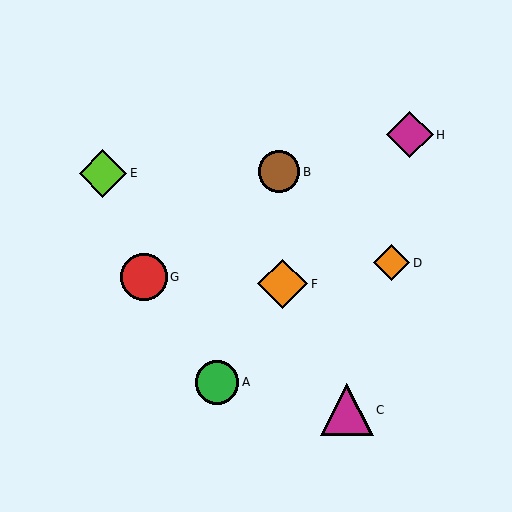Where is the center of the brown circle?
The center of the brown circle is at (279, 172).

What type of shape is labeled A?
Shape A is a green circle.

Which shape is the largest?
The magenta triangle (labeled C) is the largest.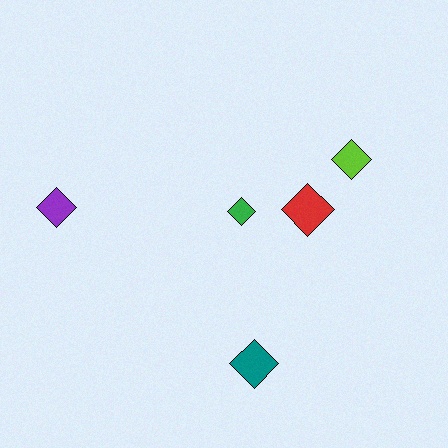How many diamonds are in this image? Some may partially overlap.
There are 5 diamonds.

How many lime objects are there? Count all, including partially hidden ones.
There is 1 lime object.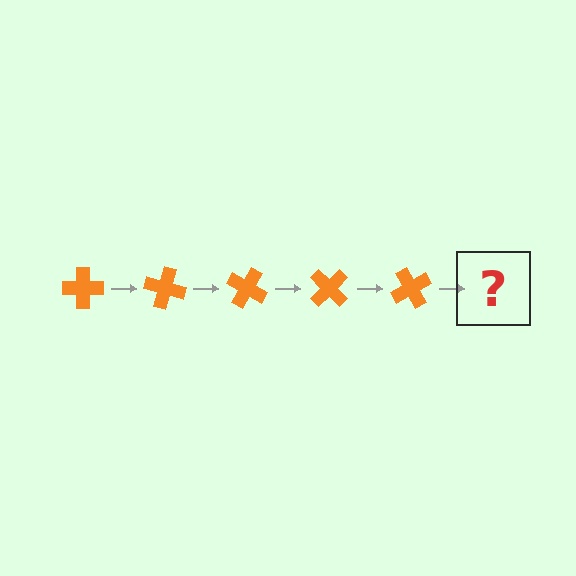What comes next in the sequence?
The next element should be an orange cross rotated 75 degrees.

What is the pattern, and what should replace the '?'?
The pattern is that the cross rotates 15 degrees each step. The '?' should be an orange cross rotated 75 degrees.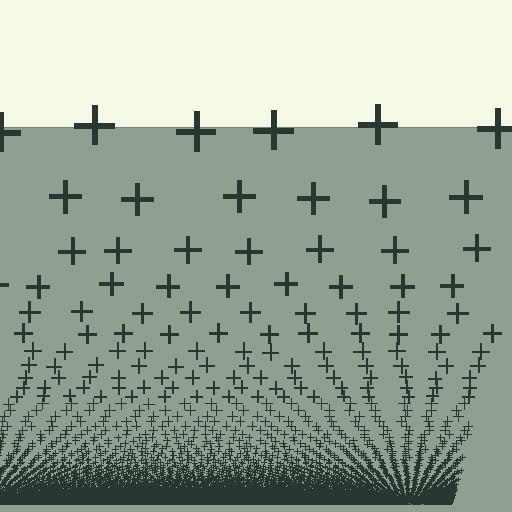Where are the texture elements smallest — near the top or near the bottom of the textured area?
Near the bottom.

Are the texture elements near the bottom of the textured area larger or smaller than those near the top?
Smaller. The gradient is inverted — elements near the bottom are smaller and denser.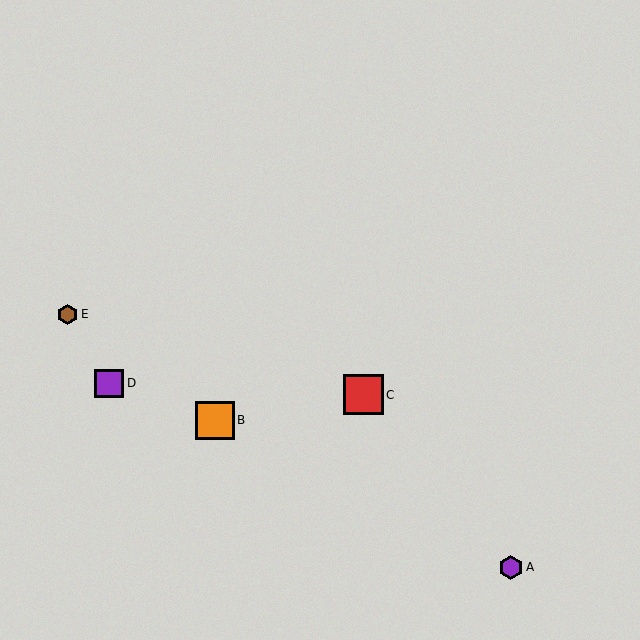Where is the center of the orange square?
The center of the orange square is at (215, 420).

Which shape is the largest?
The red square (labeled C) is the largest.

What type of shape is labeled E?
Shape E is a brown hexagon.